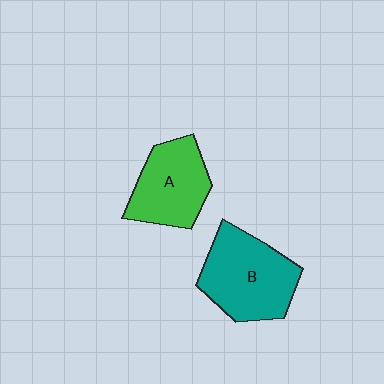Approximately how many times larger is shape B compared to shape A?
Approximately 1.2 times.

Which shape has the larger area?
Shape B (teal).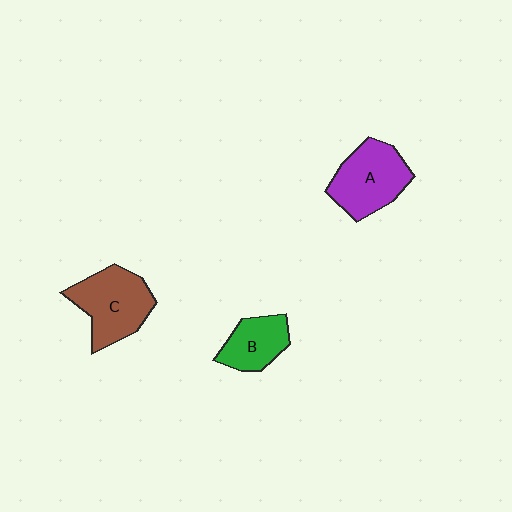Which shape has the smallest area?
Shape B (green).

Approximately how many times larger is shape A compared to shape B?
Approximately 1.5 times.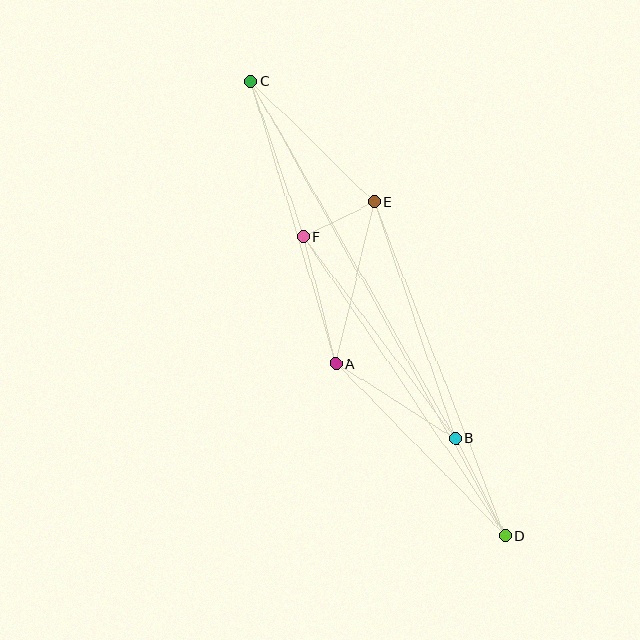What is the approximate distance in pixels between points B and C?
The distance between B and C is approximately 412 pixels.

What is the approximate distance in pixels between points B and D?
The distance between B and D is approximately 109 pixels.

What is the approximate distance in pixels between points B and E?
The distance between B and E is approximately 250 pixels.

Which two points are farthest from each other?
Points C and D are farthest from each other.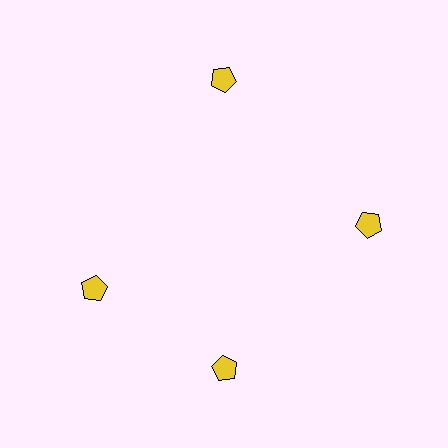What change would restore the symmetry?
The symmetry would be restored by rotating it back into even spacing with its neighbors so that all 4 pentagons sit at equal angles and equal distance from the center.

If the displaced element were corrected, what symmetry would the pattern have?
It would have 4-fold rotational symmetry — the pattern would map onto itself every 90 degrees.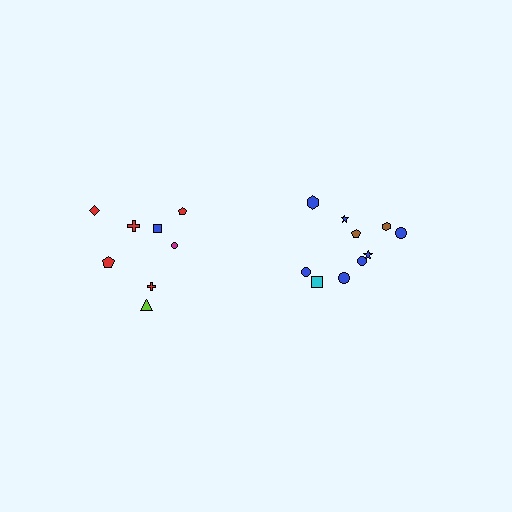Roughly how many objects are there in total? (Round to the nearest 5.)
Roughly 20 objects in total.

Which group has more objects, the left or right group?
The right group.